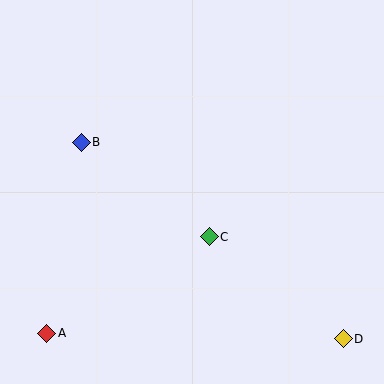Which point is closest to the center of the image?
Point C at (209, 237) is closest to the center.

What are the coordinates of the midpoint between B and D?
The midpoint between B and D is at (212, 240).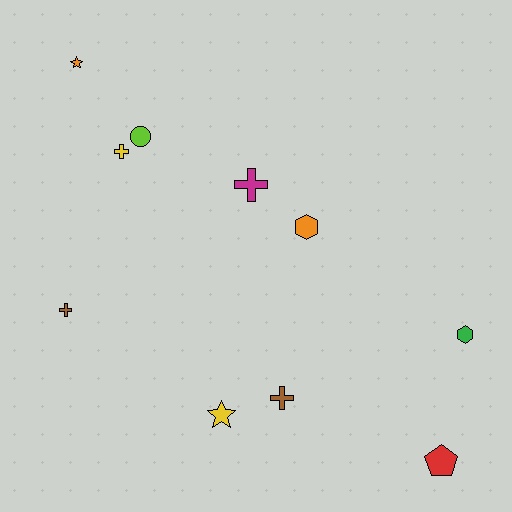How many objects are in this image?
There are 10 objects.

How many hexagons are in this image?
There are 2 hexagons.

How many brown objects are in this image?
There are 2 brown objects.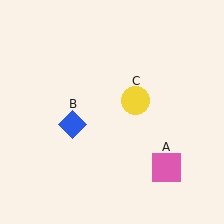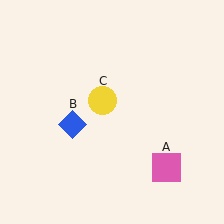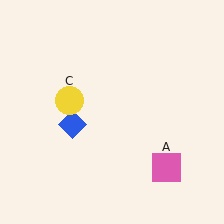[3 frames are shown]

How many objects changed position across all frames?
1 object changed position: yellow circle (object C).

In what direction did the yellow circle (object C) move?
The yellow circle (object C) moved left.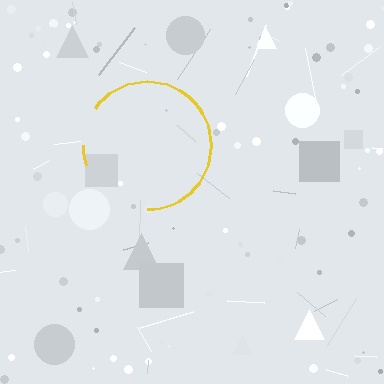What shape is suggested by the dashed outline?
The dashed outline suggests a circle.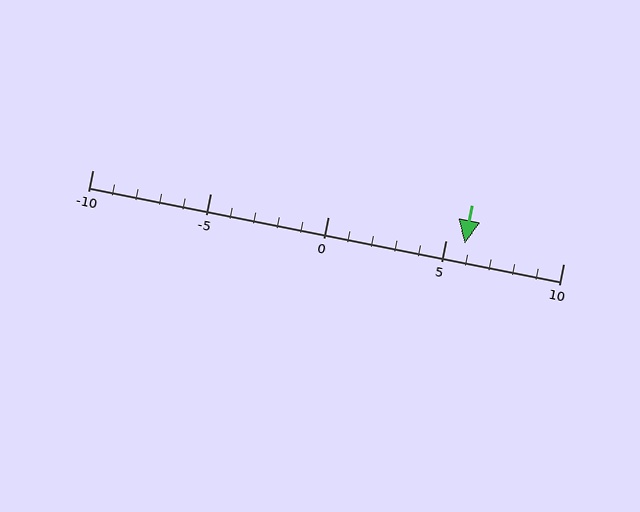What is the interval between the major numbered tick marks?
The major tick marks are spaced 5 units apart.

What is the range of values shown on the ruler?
The ruler shows values from -10 to 10.